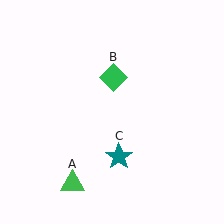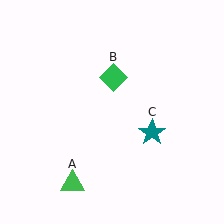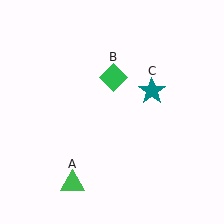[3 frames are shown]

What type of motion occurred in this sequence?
The teal star (object C) rotated counterclockwise around the center of the scene.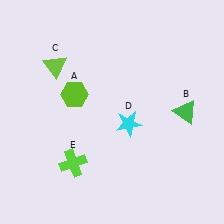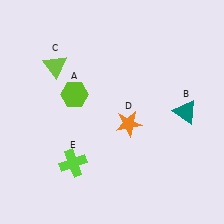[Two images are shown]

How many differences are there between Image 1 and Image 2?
There are 2 differences between the two images.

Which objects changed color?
B changed from green to teal. D changed from cyan to orange.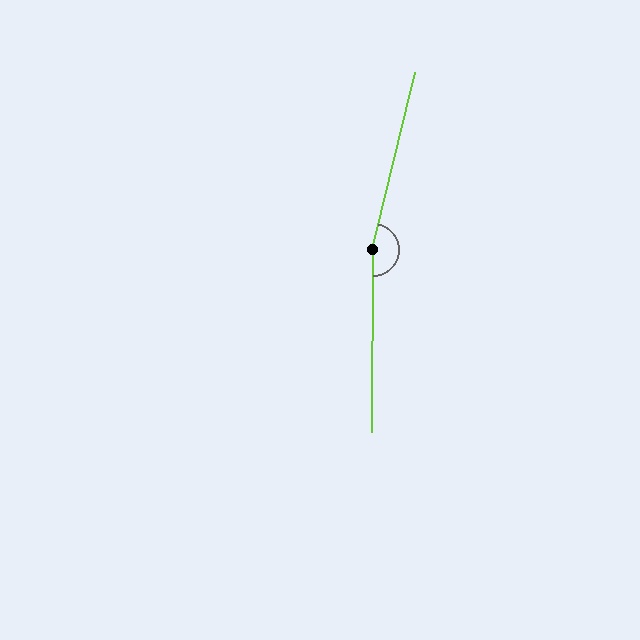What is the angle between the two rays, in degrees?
Approximately 167 degrees.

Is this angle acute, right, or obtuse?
It is obtuse.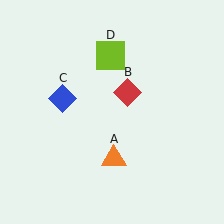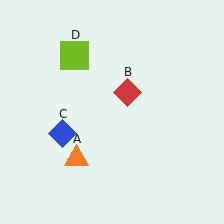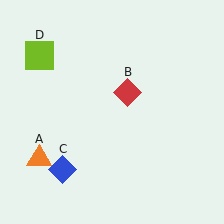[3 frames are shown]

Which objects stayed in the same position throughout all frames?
Red diamond (object B) remained stationary.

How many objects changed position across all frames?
3 objects changed position: orange triangle (object A), blue diamond (object C), lime square (object D).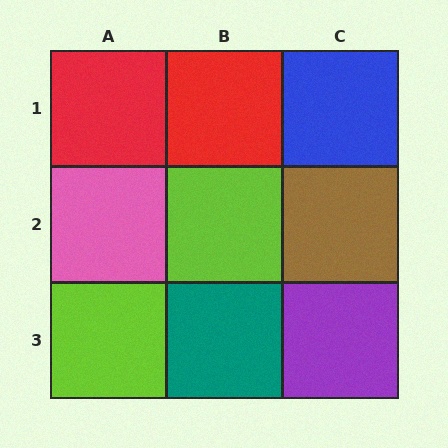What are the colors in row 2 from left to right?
Pink, lime, brown.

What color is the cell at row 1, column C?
Blue.